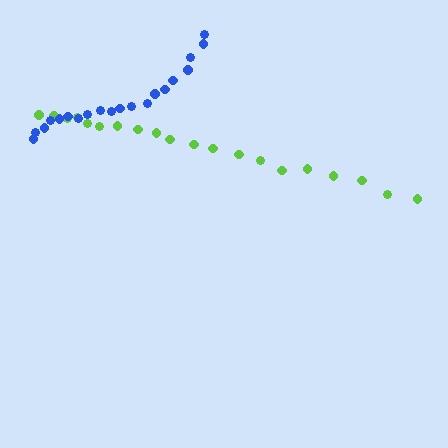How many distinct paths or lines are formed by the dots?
There are 2 distinct paths.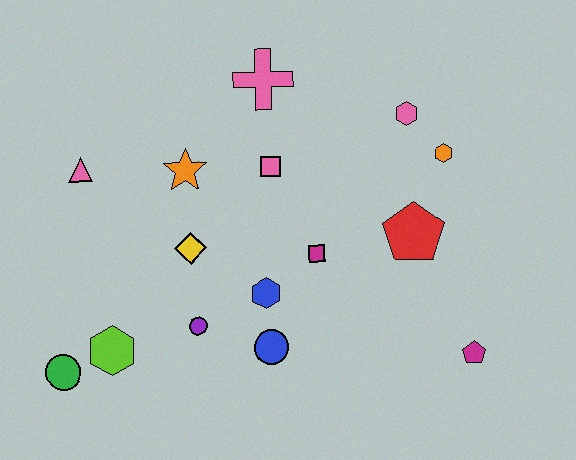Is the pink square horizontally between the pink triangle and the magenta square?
Yes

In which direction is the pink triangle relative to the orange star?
The pink triangle is to the left of the orange star.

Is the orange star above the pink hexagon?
No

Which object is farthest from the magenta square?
The green circle is farthest from the magenta square.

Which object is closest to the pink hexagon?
The orange hexagon is closest to the pink hexagon.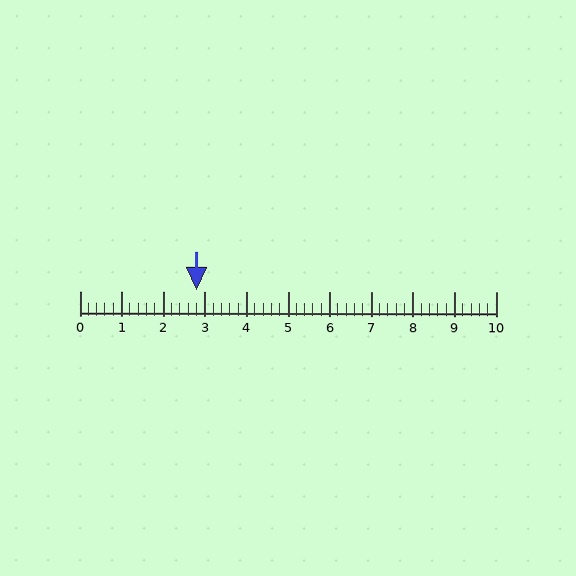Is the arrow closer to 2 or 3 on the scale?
The arrow is closer to 3.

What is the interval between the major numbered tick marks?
The major tick marks are spaced 1 units apart.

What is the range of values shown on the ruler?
The ruler shows values from 0 to 10.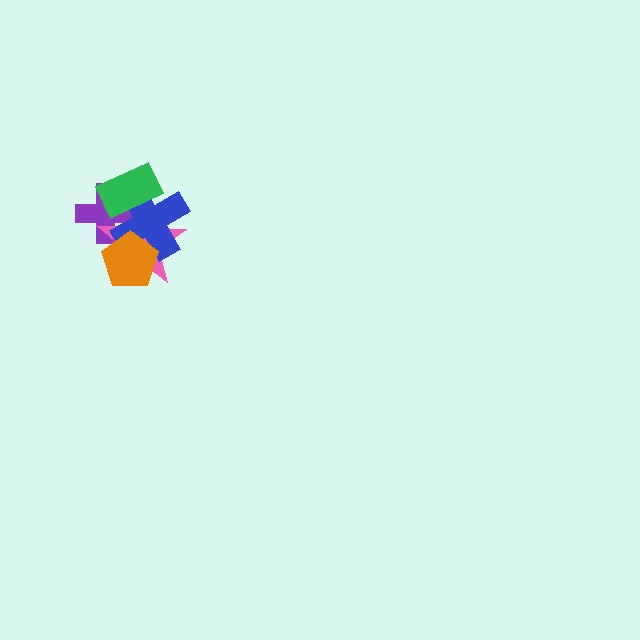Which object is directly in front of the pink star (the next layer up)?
The blue cross is directly in front of the pink star.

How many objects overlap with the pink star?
4 objects overlap with the pink star.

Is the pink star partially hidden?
Yes, it is partially covered by another shape.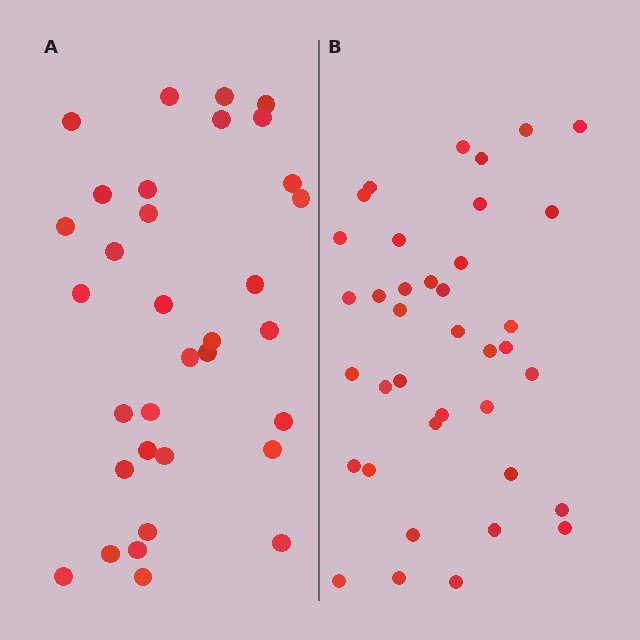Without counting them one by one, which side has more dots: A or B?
Region B (the right region) has more dots.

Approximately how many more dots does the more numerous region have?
Region B has about 5 more dots than region A.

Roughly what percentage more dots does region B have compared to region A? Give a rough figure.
About 15% more.